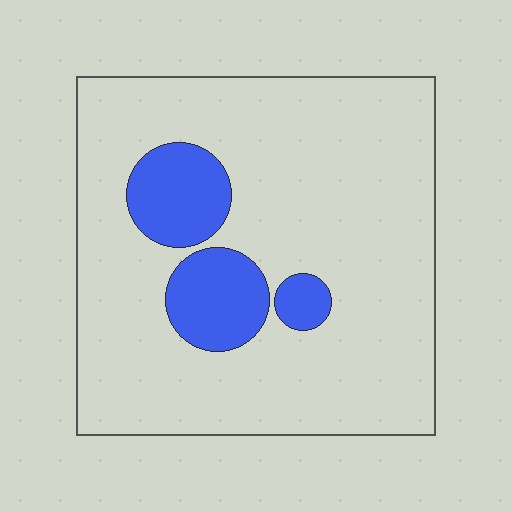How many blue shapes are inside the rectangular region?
3.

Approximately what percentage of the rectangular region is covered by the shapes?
Approximately 15%.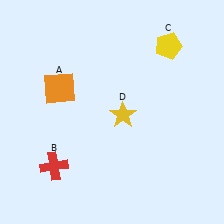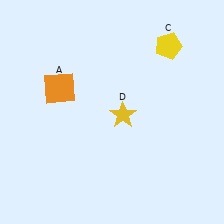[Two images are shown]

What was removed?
The red cross (B) was removed in Image 2.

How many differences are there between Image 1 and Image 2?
There is 1 difference between the two images.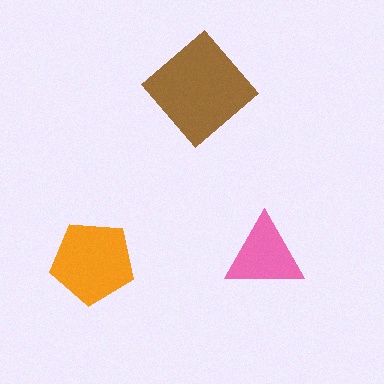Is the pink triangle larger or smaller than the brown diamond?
Smaller.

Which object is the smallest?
The pink triangle.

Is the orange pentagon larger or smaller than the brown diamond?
Smaller.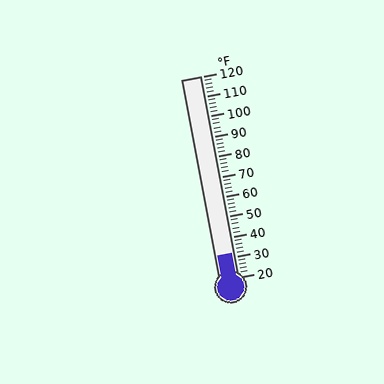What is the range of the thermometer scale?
The thermometer scale ranges from 20°F to 120°F.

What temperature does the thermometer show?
The thermometer shows approximately 32°F.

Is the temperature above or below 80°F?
The temperature is below 80°F.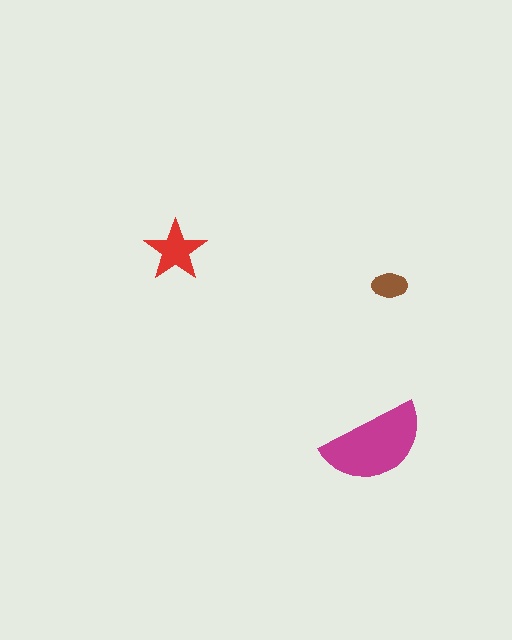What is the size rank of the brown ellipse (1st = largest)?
3rd.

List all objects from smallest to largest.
The brown ellipse, the red star, the magenta semicircle.